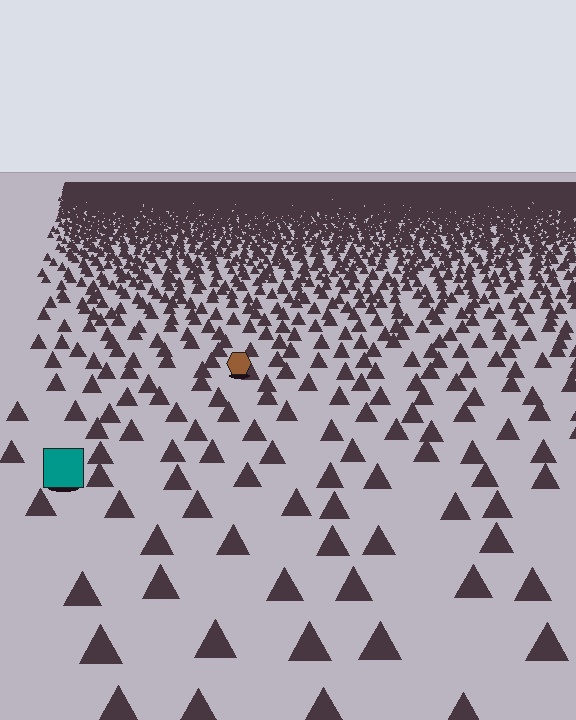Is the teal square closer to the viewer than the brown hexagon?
Yes. The teal square is closer — you can tell from the texture gradient: the ground texture is coarser near it.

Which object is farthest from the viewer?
The brown hexagon is farthest from the viewer. It appears smaller and the ground texture around it is denser.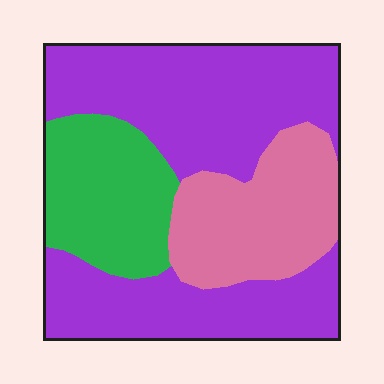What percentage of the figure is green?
Green covers 21% of the figure.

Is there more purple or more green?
Purple.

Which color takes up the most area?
Purple, at roughly 55%.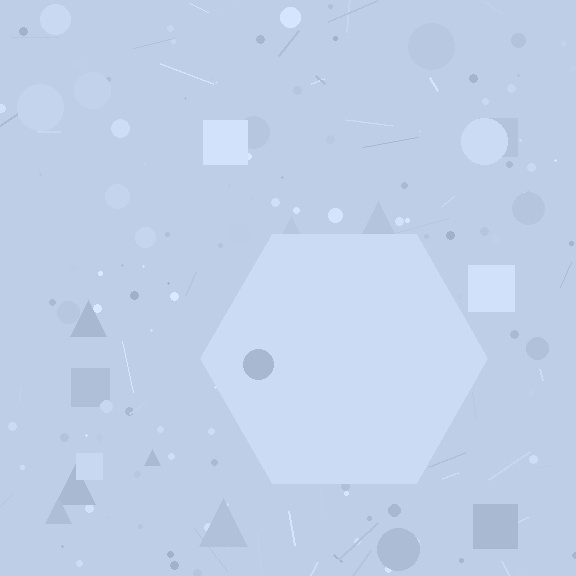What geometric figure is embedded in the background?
A hexagon is embedded in the background.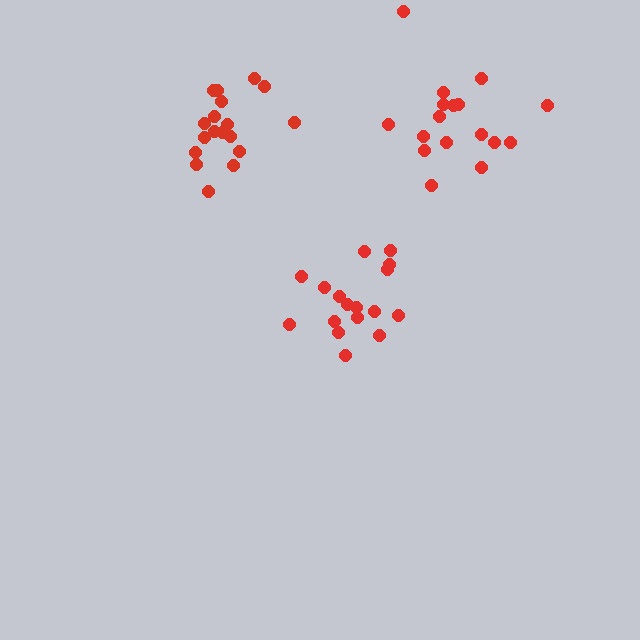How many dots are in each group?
Group 1: 17 dots, Group 2: 19 dots, Group 3: 17 dots (53 total).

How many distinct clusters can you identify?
There are 3 distinct clusters.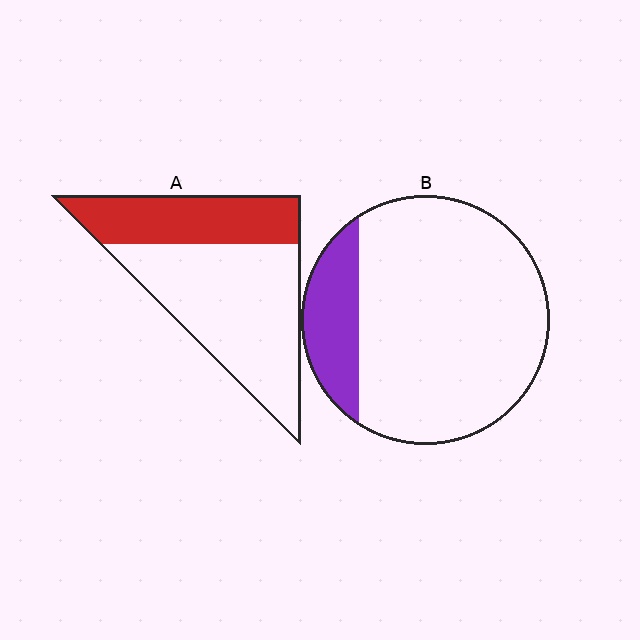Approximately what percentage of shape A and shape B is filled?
A is approximately 35% and B is approximately 20%.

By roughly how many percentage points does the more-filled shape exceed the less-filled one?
By roughly 20 percentage points (A over B).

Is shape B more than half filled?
No.